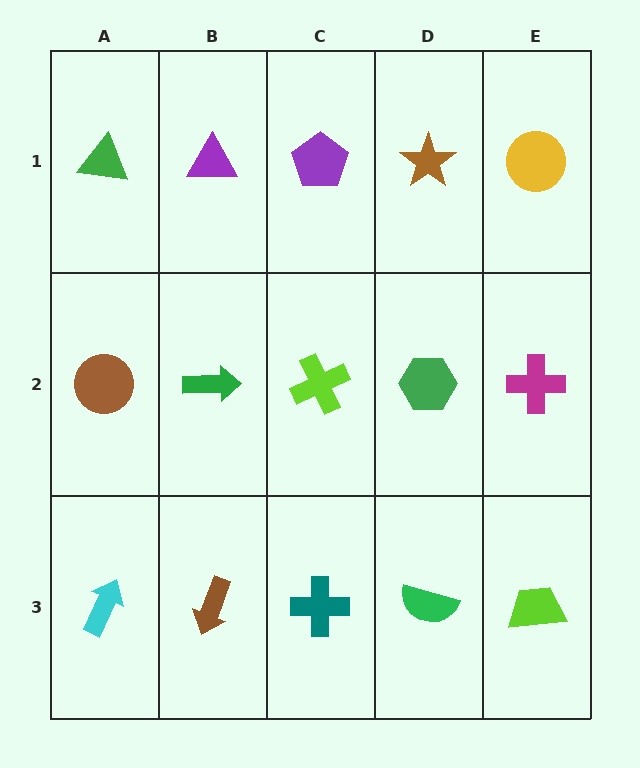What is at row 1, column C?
A purple pentagon.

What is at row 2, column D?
A green hexagon.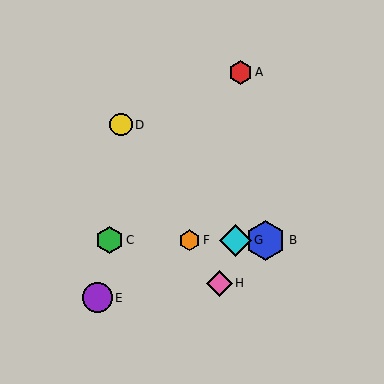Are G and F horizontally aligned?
Yes, both are at y≈240.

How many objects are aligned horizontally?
4 objects (B, C, F, G) are aligned horizontally.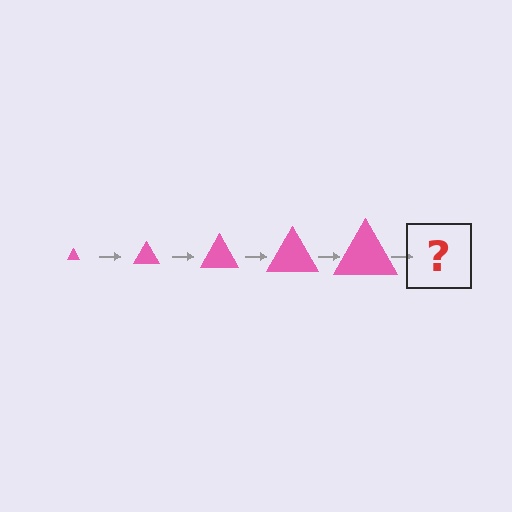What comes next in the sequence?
The next element should be a pink triangle, larger than the previous one.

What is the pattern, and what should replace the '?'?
The pattern is that the triangle gets progressively larger each step. The '?' should be a pink triangle, larger than the previous one.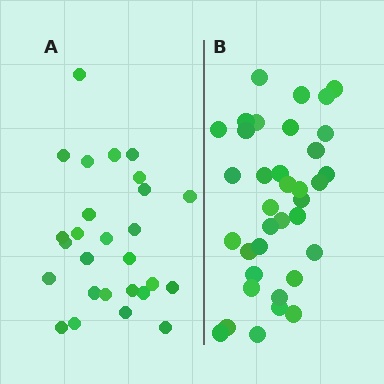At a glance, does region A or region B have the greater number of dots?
Region B (the right region) has more dots.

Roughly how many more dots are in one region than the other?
Region B has roughly 8 or so more dots than region A.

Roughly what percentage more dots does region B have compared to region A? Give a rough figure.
About 35% more.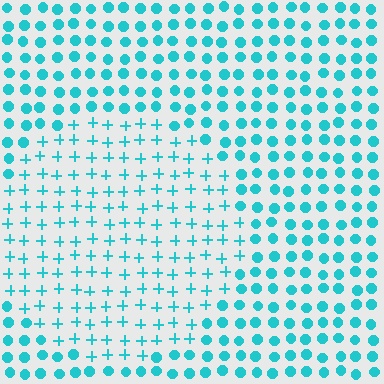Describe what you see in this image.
The image is filled with small cyan elements arranged in a uniform grid. A circle-shaped region contains plus signs, while the surrounding area contains circles. The boundary is defined purely by the change in element shape.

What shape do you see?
I see a circle.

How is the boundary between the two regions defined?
The boundary is defined by a change in element shape: plus signs inside vs. circles outside. All elements share the same color and spacing.